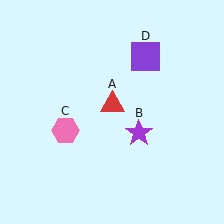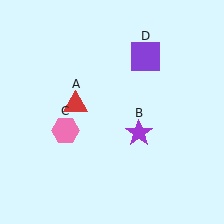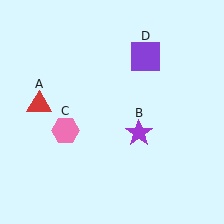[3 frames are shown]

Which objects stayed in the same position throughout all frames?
Purple star (object B) and pink hexagon (object C) and purple square (object D) remained stationary.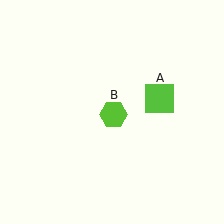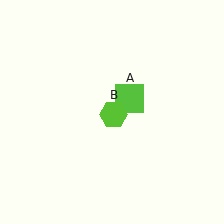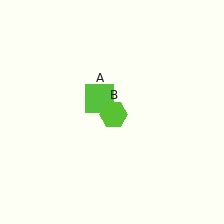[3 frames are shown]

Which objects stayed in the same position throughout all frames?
Lime hexagon (object B) remained stationary.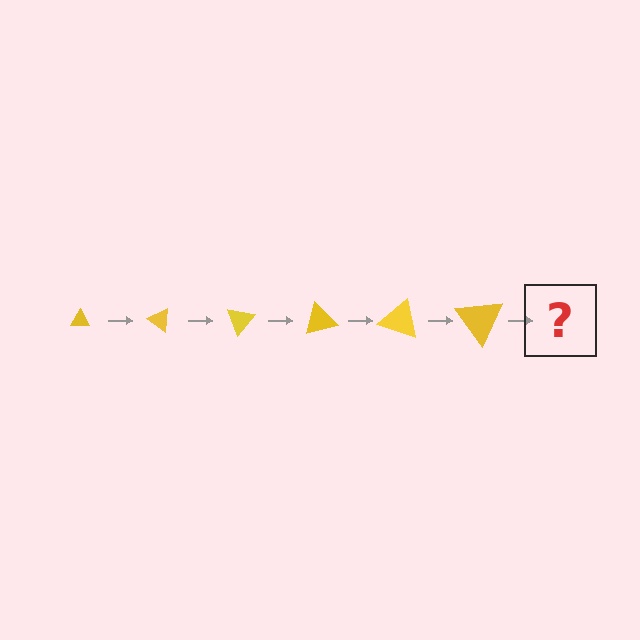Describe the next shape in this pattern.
It should be a triangle, larger than the previous one and rotated 210 degrees from the start.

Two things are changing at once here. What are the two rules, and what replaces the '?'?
The two rules are that the triangle grows larger each step and it rotates 35 degrees each step. The '?' should be a triangle, larger than the previous one and rotated 210 degrees from the start.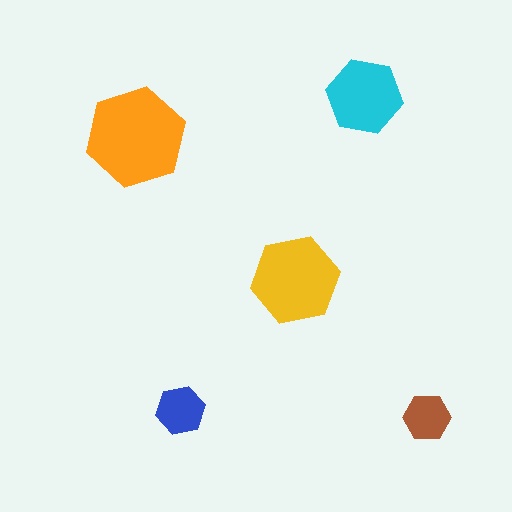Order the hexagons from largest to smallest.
the orange one, the yellow one, the cyan one, the blue one, the brown one.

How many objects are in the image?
There are 5 objects in the image.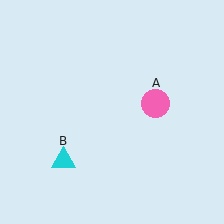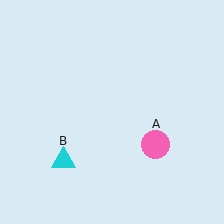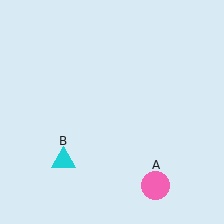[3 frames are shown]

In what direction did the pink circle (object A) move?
The pink circle (object A) moved down.